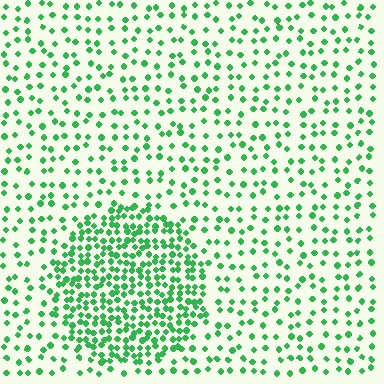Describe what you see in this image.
The image contains small green elements arranged at two different densities. A circle-shaped region is visible where the elements are more densely packed than the surrounding area.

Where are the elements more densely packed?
The elements are more densely packed inside the circle boundary.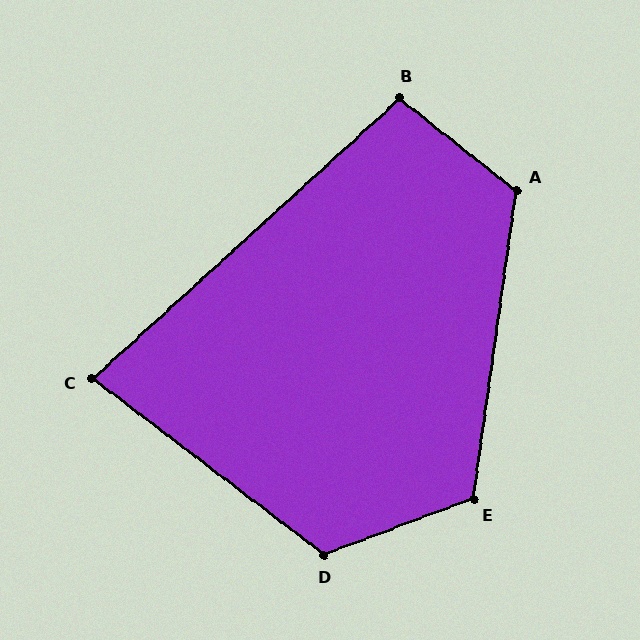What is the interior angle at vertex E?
Approximately 119 degrees (obtuse).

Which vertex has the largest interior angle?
D, at approximately 122 degrees.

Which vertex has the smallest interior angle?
C, at approximately 80 degrees.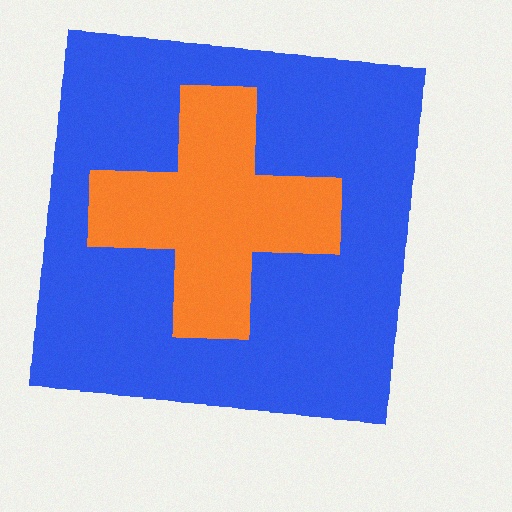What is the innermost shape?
The orange cross.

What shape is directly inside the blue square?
The orange cross.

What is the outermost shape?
The blue square.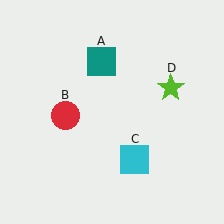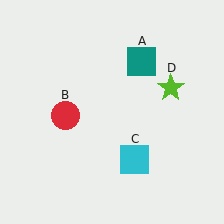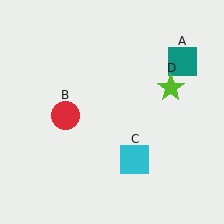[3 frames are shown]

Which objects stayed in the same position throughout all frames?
Red circle (object B) and cyan square (object C) and lime star (object D) remained stationary.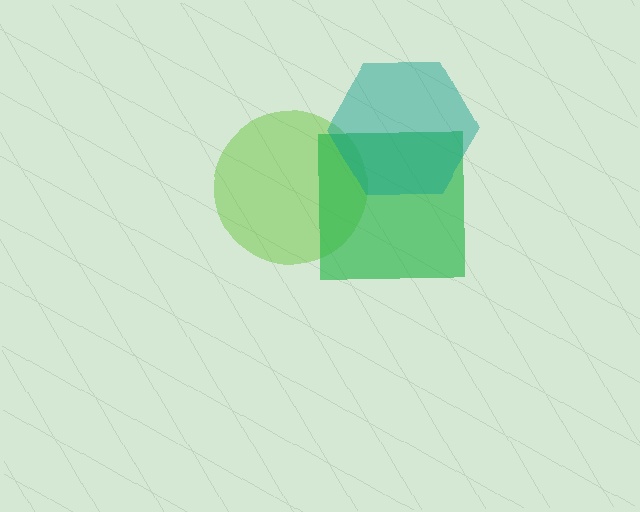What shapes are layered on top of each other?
The layered shapes are: a lime circle, a green square, a teal hexagon.